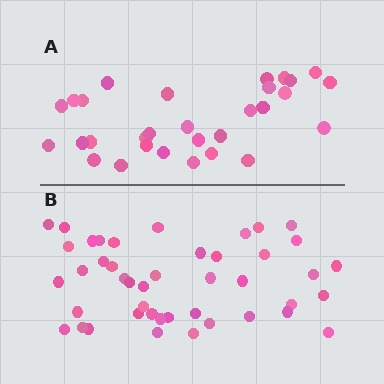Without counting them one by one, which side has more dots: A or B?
Region B (the bottom region) has more dots.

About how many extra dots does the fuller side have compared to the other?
Region B has approximately 15 more dots than region A.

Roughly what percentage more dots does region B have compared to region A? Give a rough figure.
About 45% more.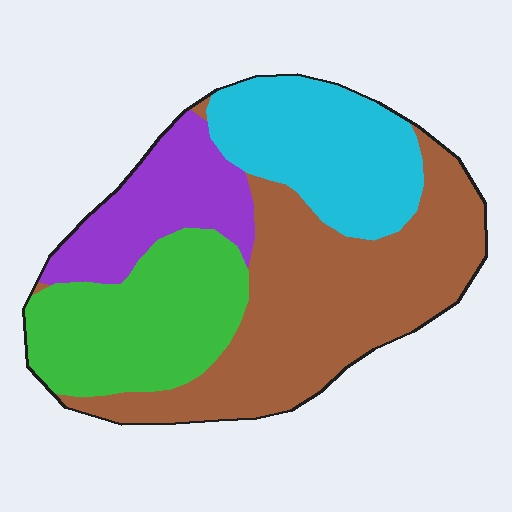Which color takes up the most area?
Brown, at roughly 40%.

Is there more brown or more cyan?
Brown.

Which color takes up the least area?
Purple, at roughly 15%.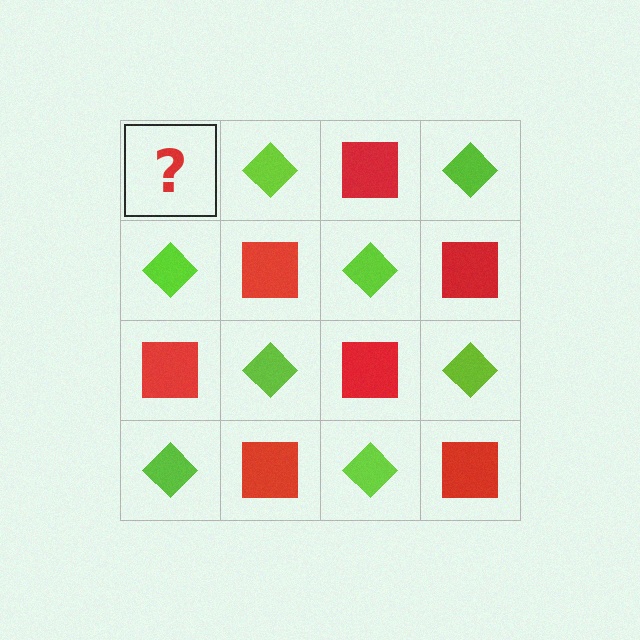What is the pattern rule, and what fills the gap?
The rule is that it alternates red square and lime diamond in a checkerboard pattern. The gap should be filled with a red square.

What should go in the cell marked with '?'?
The missing cell should contain a red square.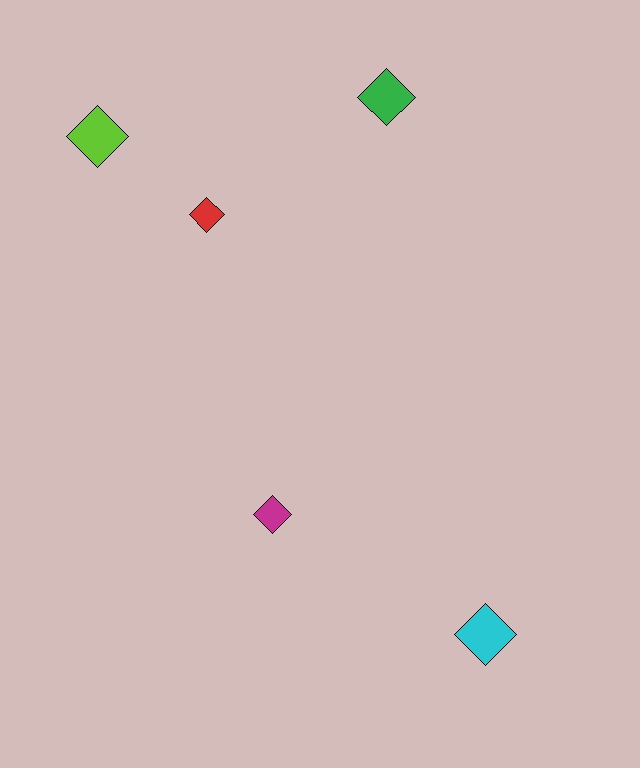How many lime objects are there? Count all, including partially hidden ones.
There is 1 lime object.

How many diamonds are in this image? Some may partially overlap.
There are 5 diamonds.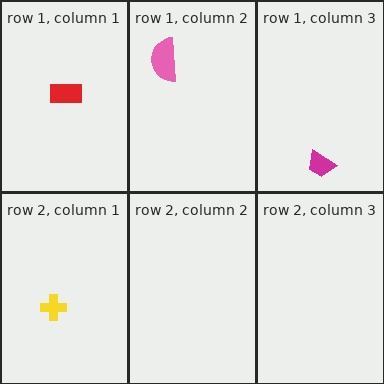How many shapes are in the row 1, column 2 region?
1.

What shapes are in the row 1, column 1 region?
The red rectangle.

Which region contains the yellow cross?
The row 2, column 1 region.